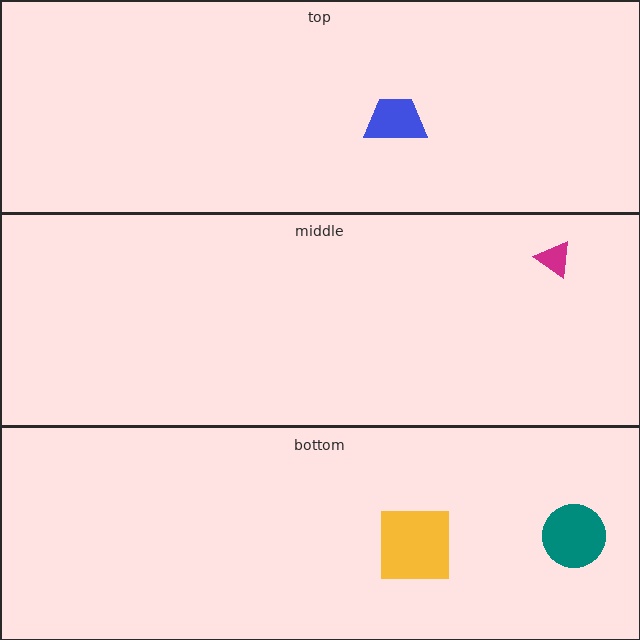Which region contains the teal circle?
The bottom region.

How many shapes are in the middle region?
1.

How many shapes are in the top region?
1.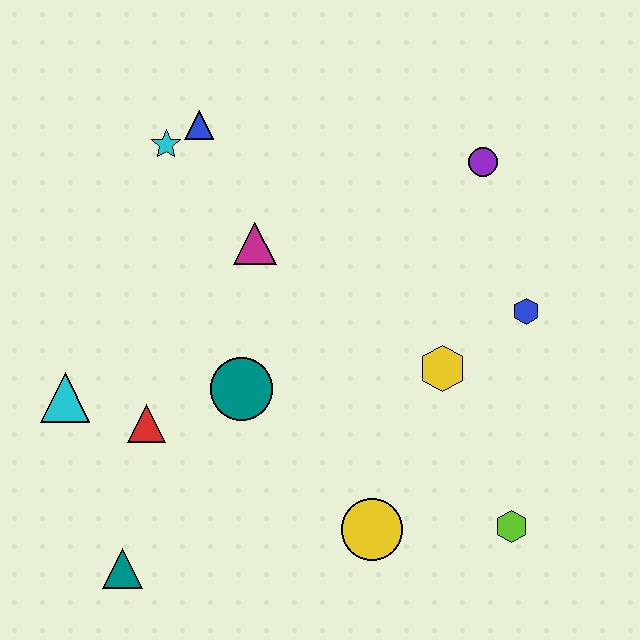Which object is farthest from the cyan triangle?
The purple circle is farthest from the cyan triangle.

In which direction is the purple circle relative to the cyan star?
The purple circle is to the right of the cyan star.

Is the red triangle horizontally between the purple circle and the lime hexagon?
No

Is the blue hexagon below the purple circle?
Yes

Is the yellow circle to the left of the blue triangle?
No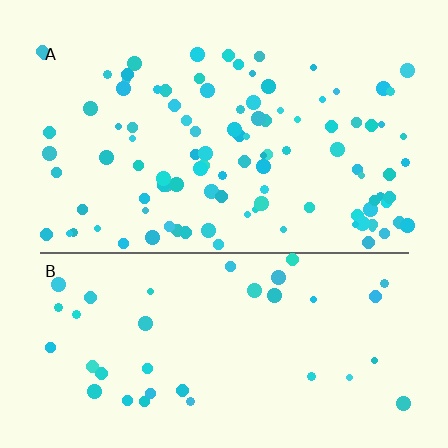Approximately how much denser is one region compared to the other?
Approximately 2.7× — region A over region B.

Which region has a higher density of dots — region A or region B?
A (the top).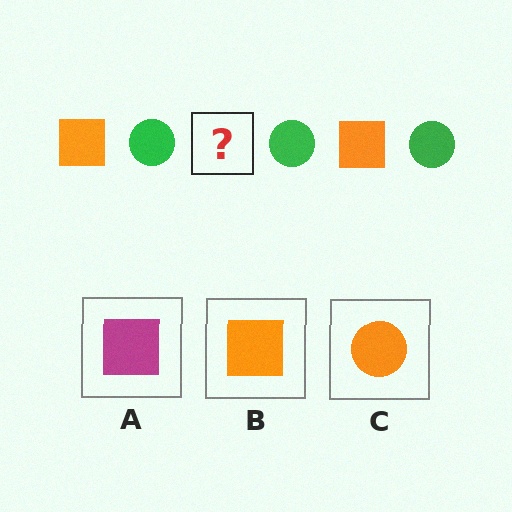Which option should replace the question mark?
Option B.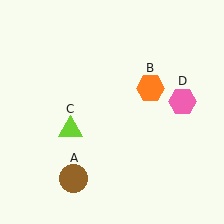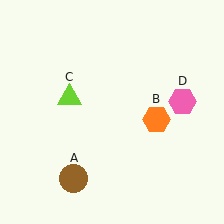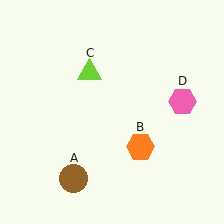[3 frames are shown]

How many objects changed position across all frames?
2 objects changed position: orange hexagon (object B), lime triangle (object C).